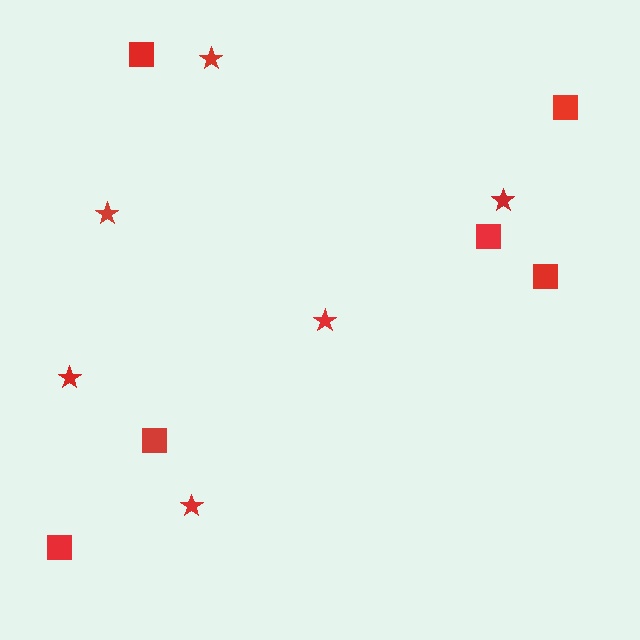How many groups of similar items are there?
There are 2 groups: one group of stars (6) and one group of squares (6).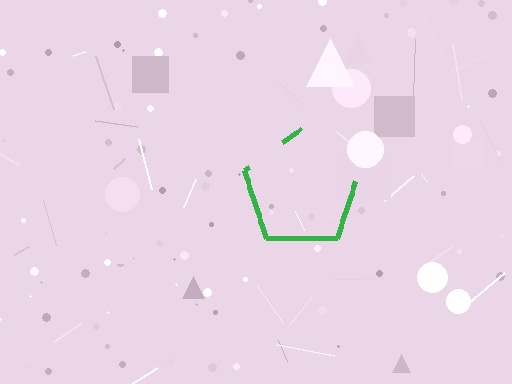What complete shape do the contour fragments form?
The contour fragments form a pentagon.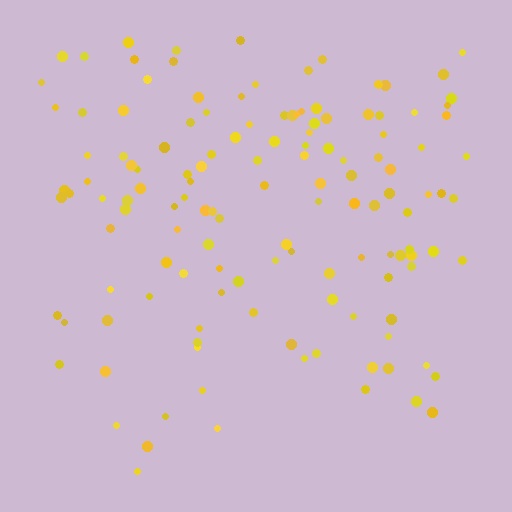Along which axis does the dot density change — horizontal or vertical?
Vertical.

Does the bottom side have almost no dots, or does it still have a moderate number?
Still a moderate number, just noticeably fewer than the top.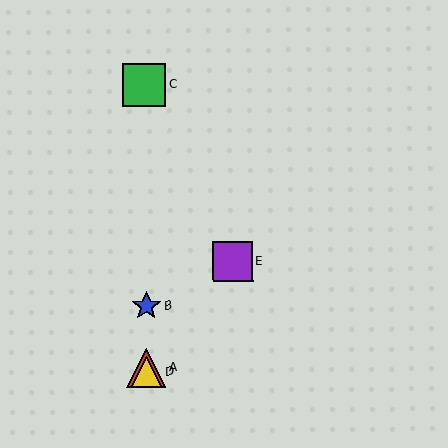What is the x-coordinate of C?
Object C is at x≈144.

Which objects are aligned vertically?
Objects A, B, C, D are aligned vertically.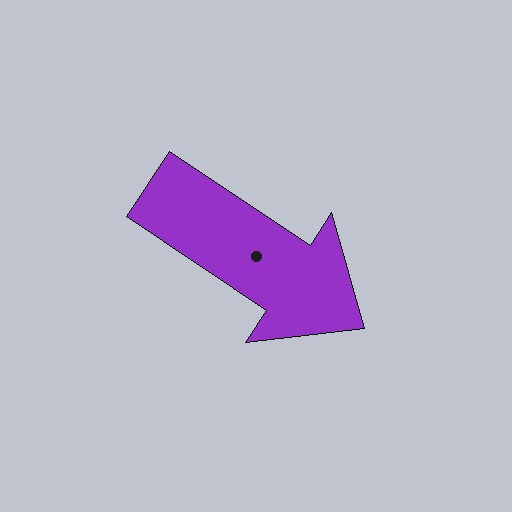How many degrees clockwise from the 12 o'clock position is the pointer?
Approximately 124 degrees.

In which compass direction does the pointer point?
Southeast.